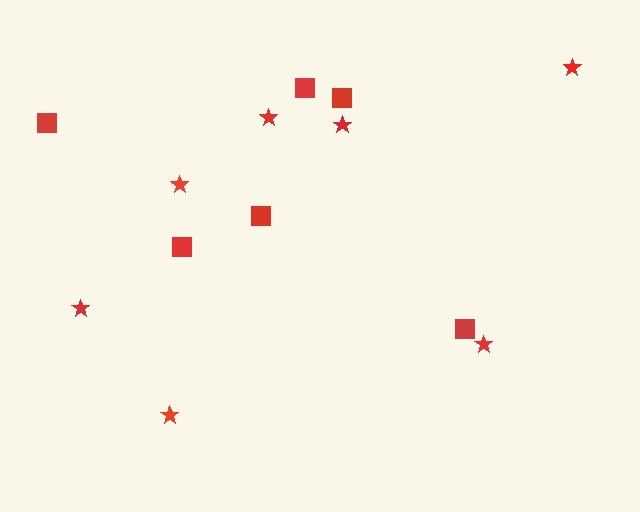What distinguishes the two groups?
There are 2 groups: one group of squares (6) and one group of stars (7).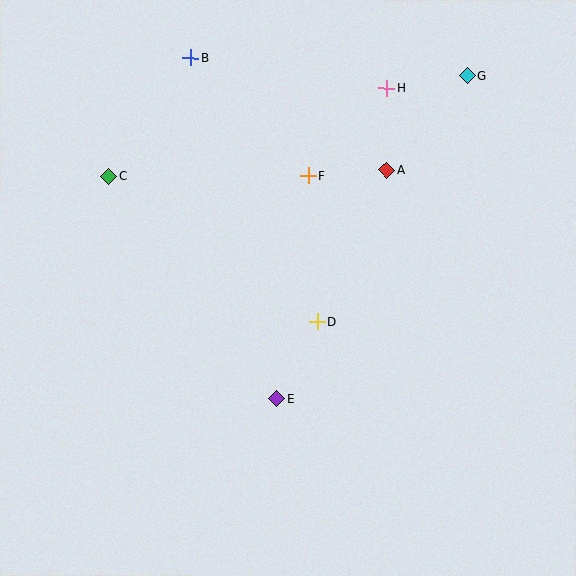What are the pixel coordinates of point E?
Point E is at (277, 398).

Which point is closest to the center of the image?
Point D at (317, 322) is closest to the center.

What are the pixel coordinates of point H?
Point H is at (387, 88).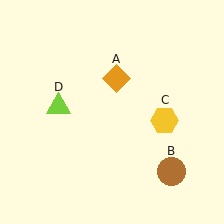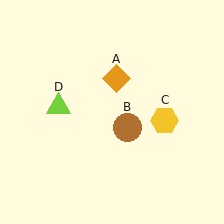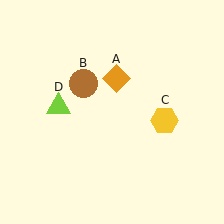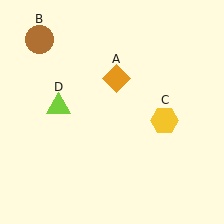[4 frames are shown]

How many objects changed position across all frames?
1 object changed position: brown circle (object B).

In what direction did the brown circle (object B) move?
The brown circle (object B) moved up and to the left.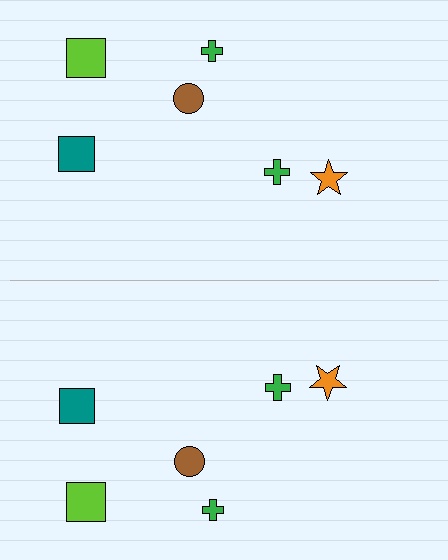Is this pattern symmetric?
Yes, this pattern has bilateral (reflection) symmetry.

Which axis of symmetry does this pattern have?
The pattern has a horizontal axis of symmetry running through the center of the image.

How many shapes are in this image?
There are 12 shapes in this image.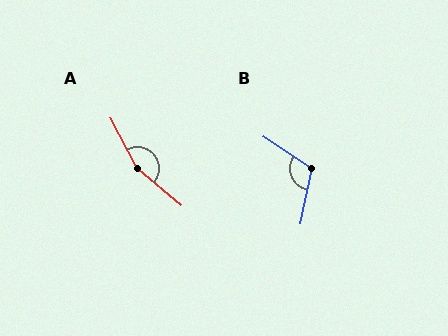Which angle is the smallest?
B, at approximately 112 degrees.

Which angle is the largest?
A, at approximately 158 degrees.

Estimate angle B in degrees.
Approximately 112 degrees.